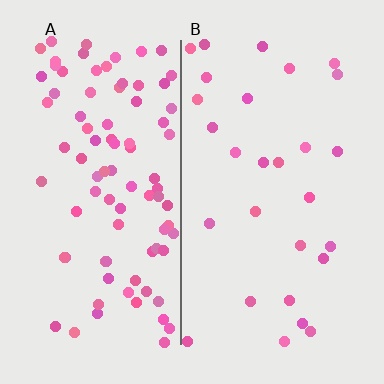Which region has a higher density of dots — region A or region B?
A (the left).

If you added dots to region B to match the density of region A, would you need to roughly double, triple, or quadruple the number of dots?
Approximately triple.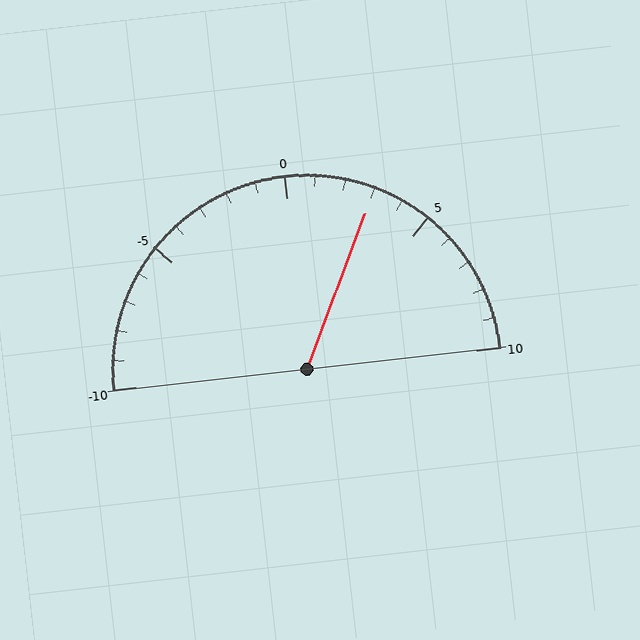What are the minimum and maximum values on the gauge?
The gauge ranges from -10 to 10.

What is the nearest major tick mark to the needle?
The nearest major tick mark is 5.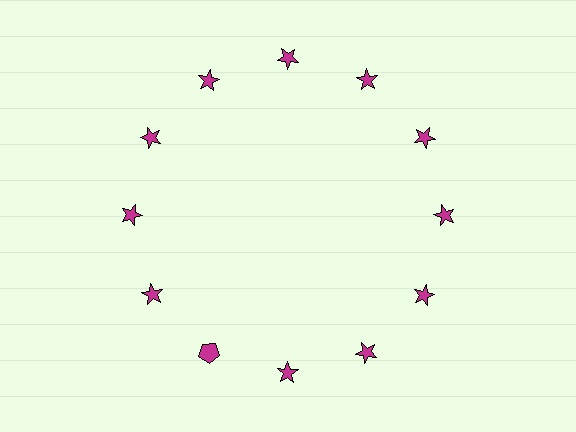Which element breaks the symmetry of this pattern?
The magenta pentagon at roughly the 7 o'clock position breaks the symmetry. All other shapes are magenta stars.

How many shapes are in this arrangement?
There are 12 shapes arranged in a ring pattern.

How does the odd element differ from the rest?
It has a different shape: pentagon instead of star.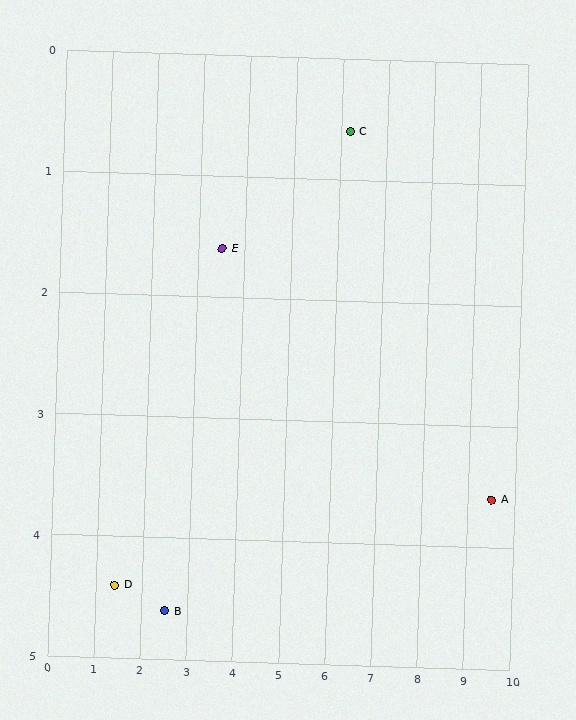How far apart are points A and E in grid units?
Points A and E are about 6.3 grid units apart.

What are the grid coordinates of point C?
Point C is at approximately (6.2, 0.6).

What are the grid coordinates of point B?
Point B is at approximately (2.5, 4.6).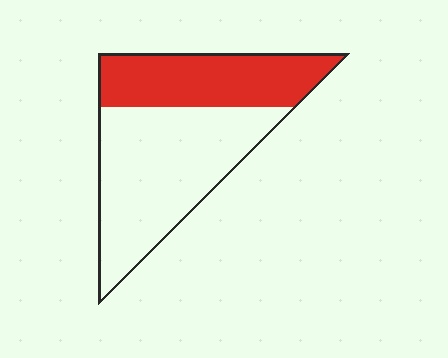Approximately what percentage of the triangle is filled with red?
Approximately 40%.